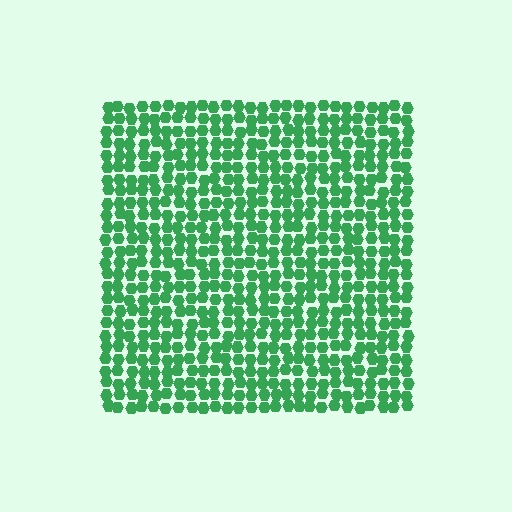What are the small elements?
The small elements are hexagons.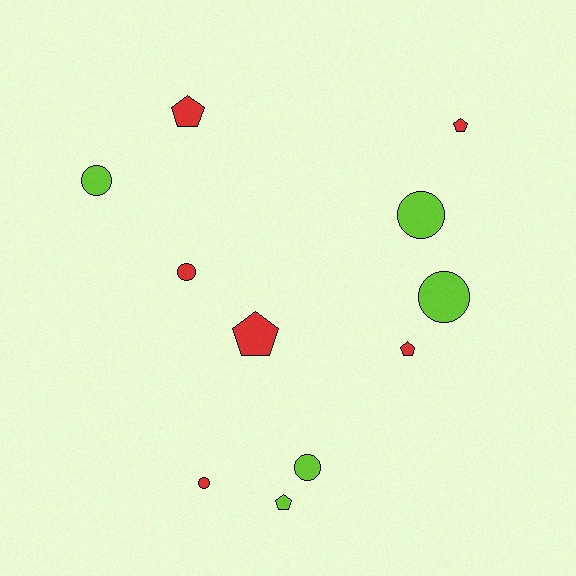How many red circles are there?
There are 2 red circles.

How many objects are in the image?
There are 11 objects.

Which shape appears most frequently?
Circle, with 6 objects.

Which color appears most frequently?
Red, with 6 objects.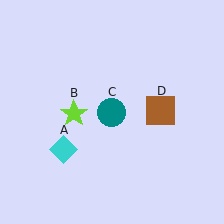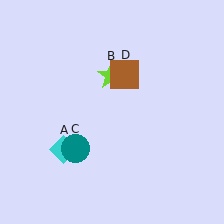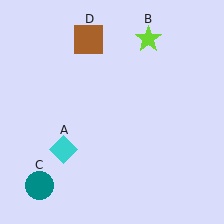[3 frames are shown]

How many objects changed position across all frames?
3 objects changed position: lime star (object B), teal circle (object C), brown square (object D).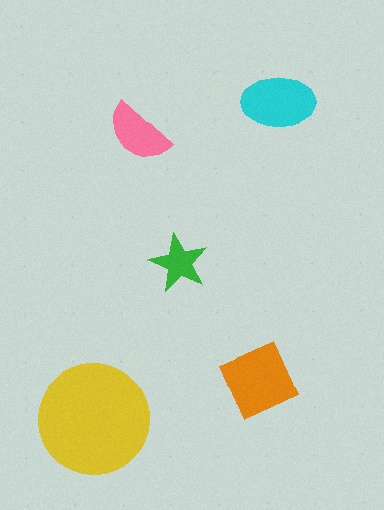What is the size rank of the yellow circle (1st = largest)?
1st.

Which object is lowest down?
The yellow circle is bottommost.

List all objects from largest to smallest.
The yellow circle, the orange diamond, the cyan ellipse, the pink semicircle, the green star.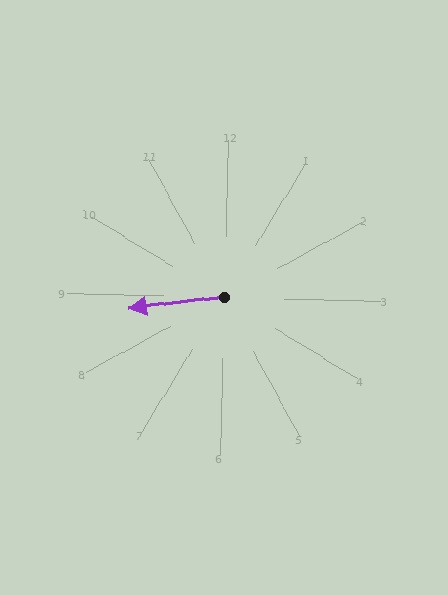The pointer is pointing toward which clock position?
Roughly 9 o'clock.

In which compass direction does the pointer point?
West.